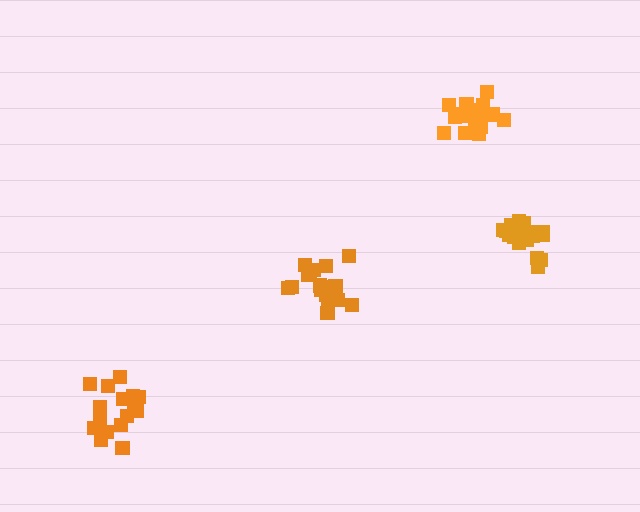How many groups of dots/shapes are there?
There are 4 groups.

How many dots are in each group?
Group 1: 20 dots, Group 2: 16 dots, Group 3: 16 dots, Group 4: 19 dots (71 total).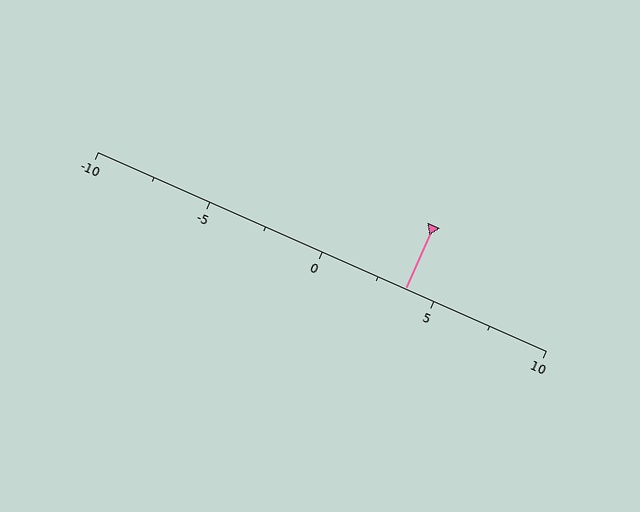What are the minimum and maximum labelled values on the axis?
The axis runs from -10 to 10.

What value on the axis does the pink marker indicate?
The marker indicates approximately 3.8.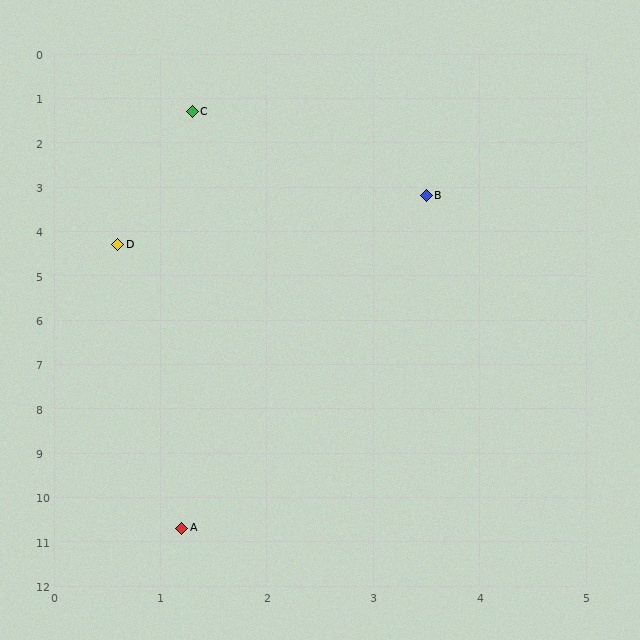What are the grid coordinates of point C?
Point C is at approximately (1.3, 1.3).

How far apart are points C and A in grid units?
Points C and A are about 9.4 grid units apart.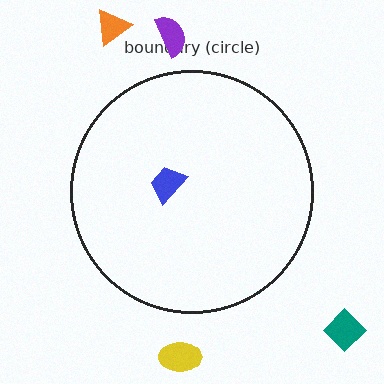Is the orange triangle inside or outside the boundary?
Outside.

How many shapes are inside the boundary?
1 inside, 4 outside.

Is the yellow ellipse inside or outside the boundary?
Outside.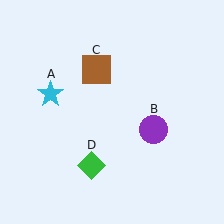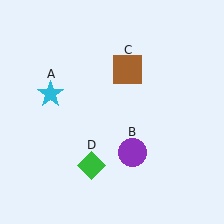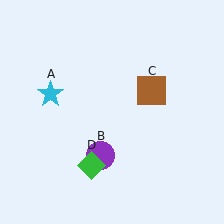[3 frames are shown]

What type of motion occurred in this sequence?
The purple circle (object B), brown square (object C) rotated clockwise around the center of the scene.